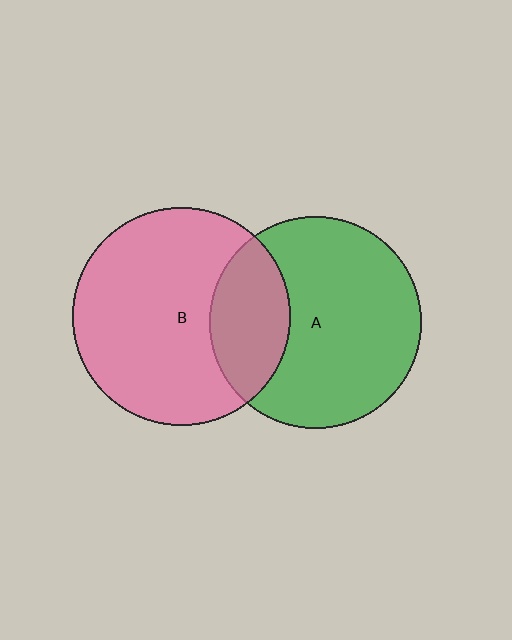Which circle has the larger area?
Circle B (pink).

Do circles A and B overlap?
Yes.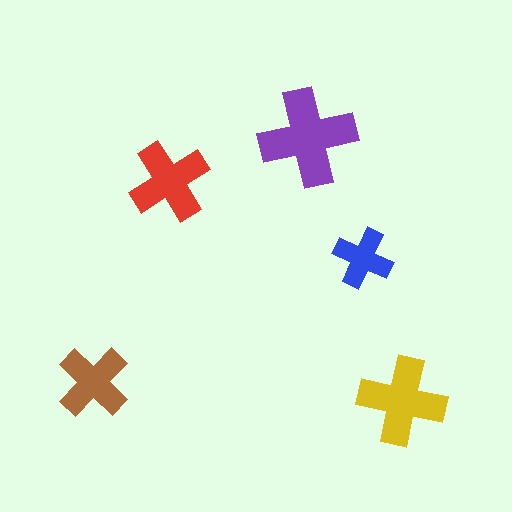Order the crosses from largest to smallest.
the purple one, the yellow one, the red one, the brown one, the blue one.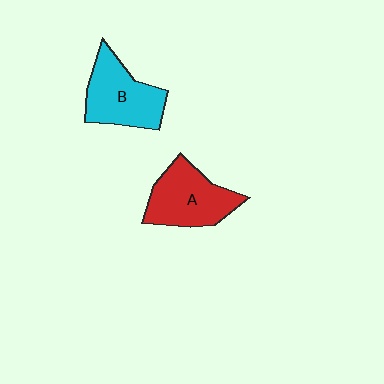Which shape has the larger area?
Shape A (red).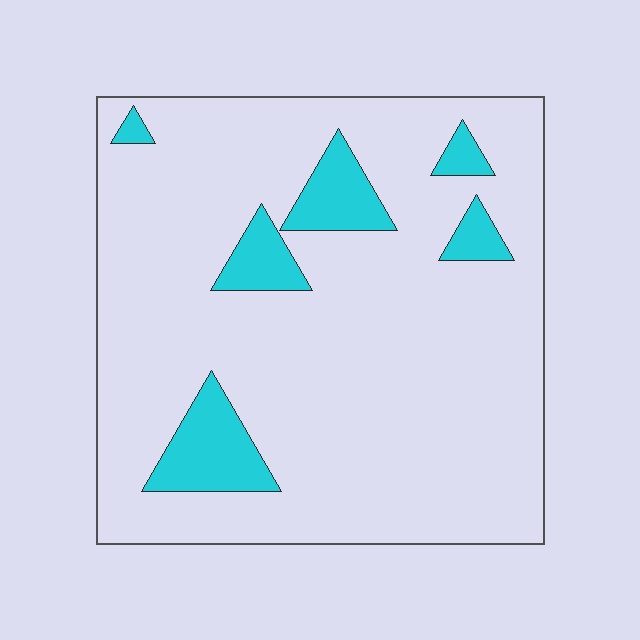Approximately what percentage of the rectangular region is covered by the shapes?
Approximately 10%.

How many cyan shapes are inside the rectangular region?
6.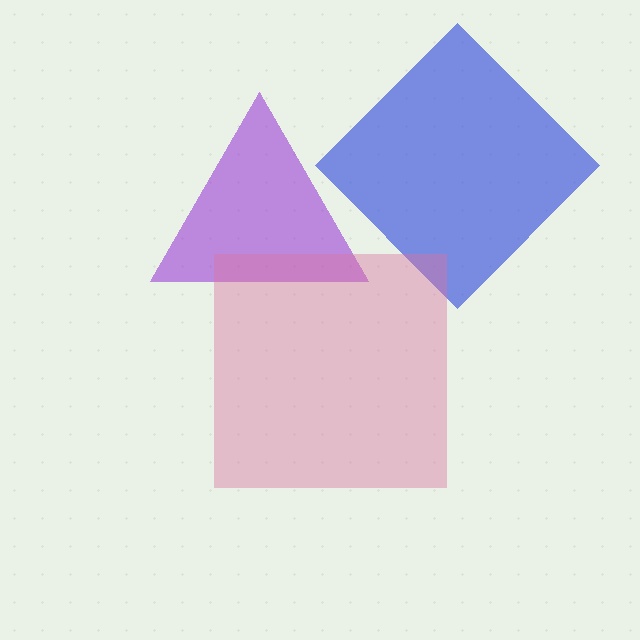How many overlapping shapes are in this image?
There are 3 overlapping shapes in the image.